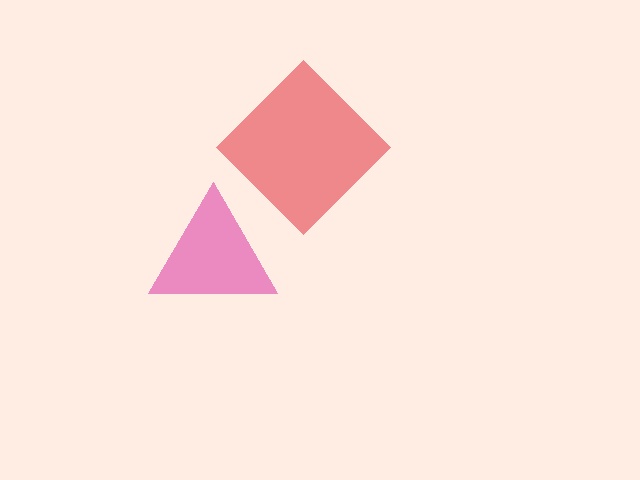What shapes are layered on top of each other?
The layered shapes are: a pink triangle, a red diamond.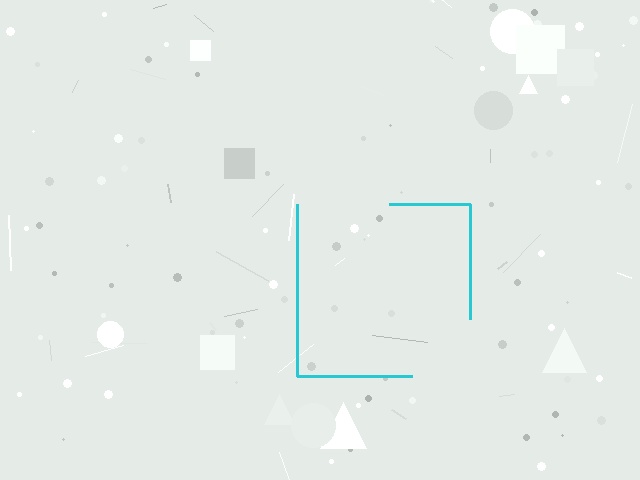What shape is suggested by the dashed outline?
The dashed outline suggests a square.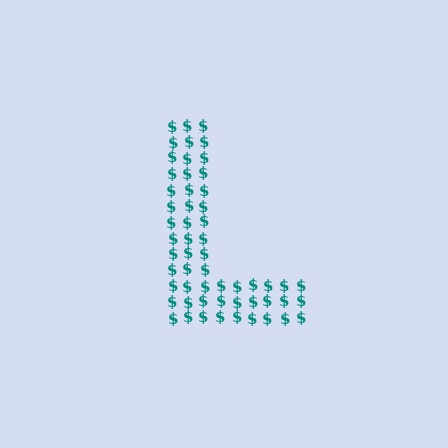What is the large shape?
The large shape is the letter L.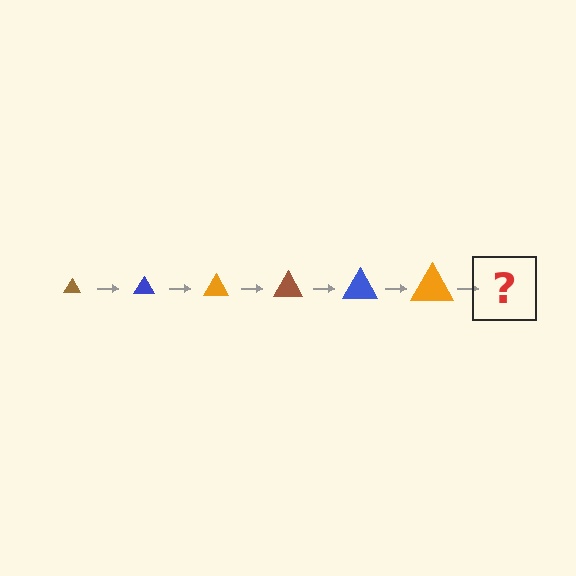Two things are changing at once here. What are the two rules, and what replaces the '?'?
The two rules are that the triangle grows larger each step and the color cycles through brown, blue, and orange. The '?' should be a brown triangle, larger than the previous one.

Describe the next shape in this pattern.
It should be a brown triangle, larger than the previous one.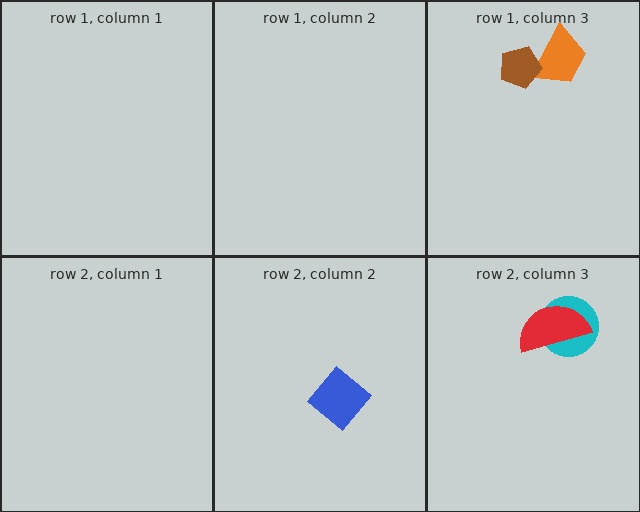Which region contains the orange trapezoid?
The row 1, column 3 region.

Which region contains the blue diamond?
The row 2, column 2 region.